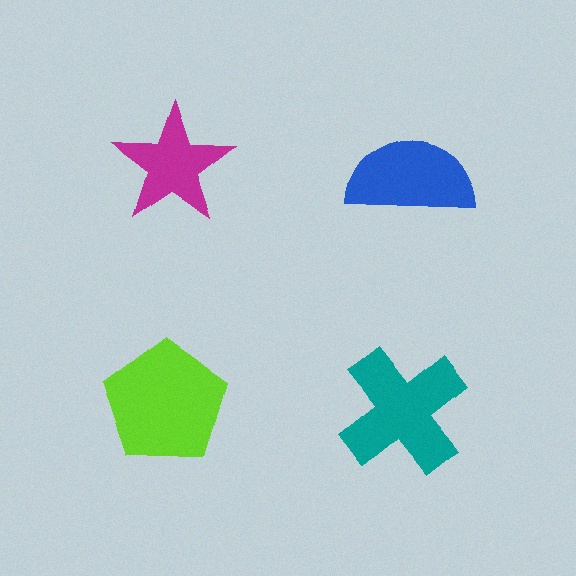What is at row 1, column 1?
A magenta star.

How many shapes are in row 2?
2 shapes.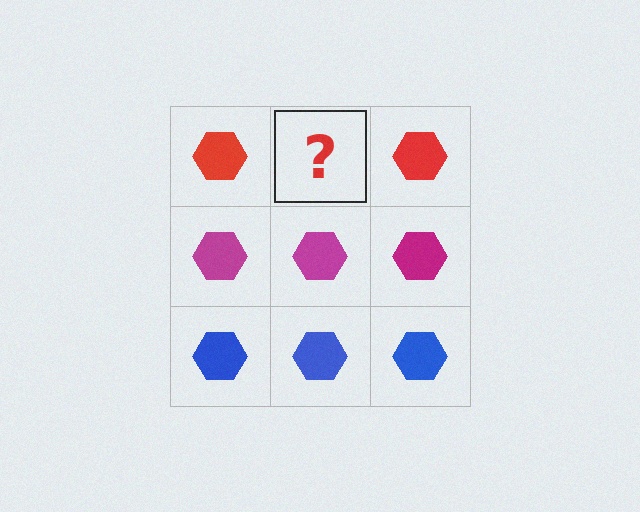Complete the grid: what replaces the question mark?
The question mark should be replaced with a red hexagon.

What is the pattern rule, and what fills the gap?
The rule is that each row has a consistent color. The gap should be filled with a red hexagon.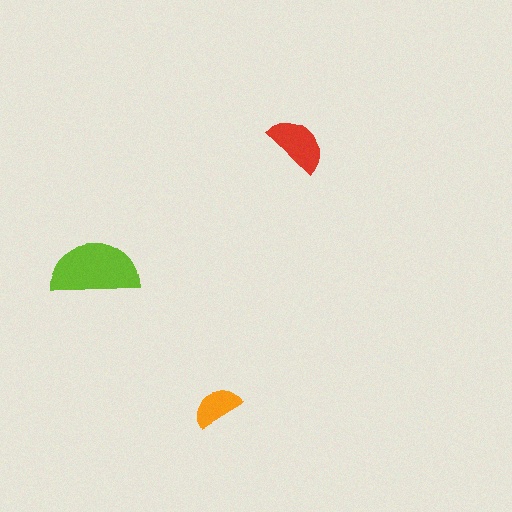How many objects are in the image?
There are 3 objects in the image.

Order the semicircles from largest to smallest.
the lime one, the red one, the orange one.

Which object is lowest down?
The orange semicircle is bottommost.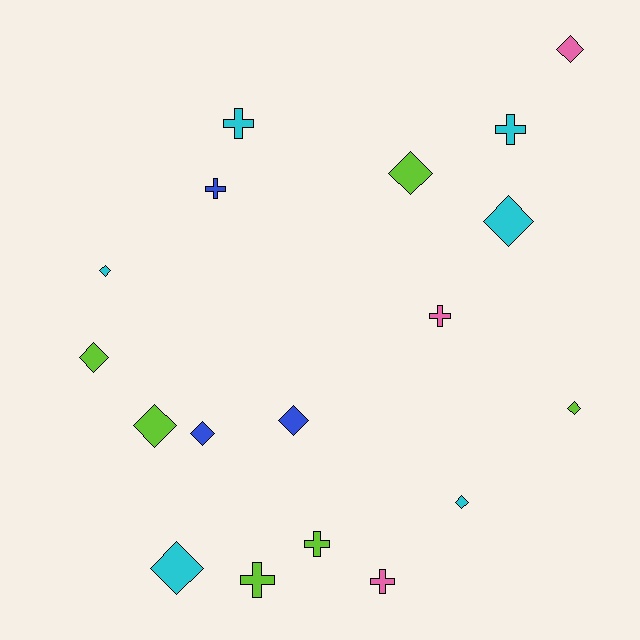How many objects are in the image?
There are 18 objects.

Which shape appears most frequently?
Diamond, with 11 objects.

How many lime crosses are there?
There are 2 lime crosses.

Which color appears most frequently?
Lime, with 6 objects.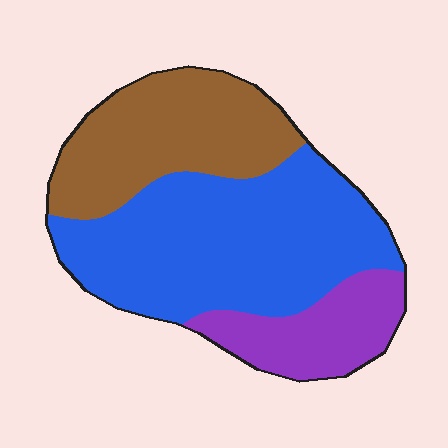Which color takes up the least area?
Purple, at roughly 20%.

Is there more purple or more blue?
Blue.